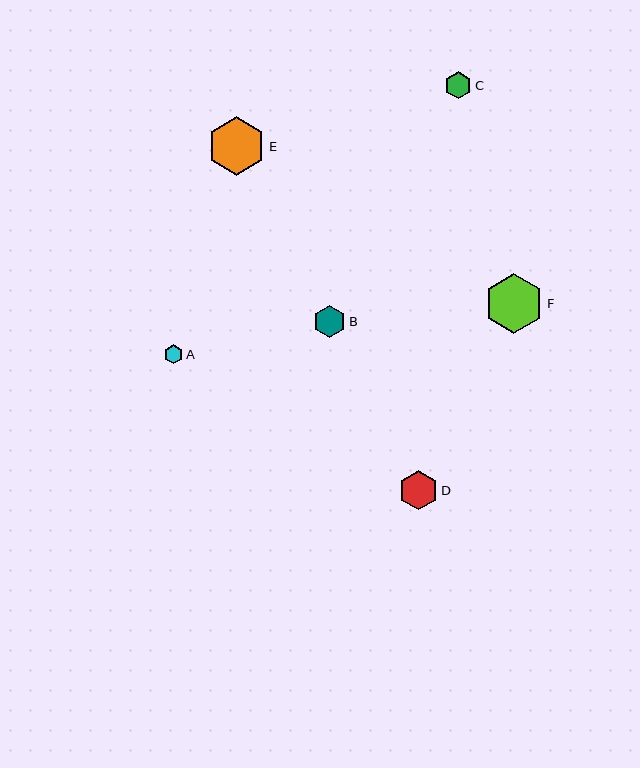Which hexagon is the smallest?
Hexagon A is the smallest with a size of approximately 19 pixels.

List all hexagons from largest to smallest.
From largest to smallest: F, E, D, B, C, A.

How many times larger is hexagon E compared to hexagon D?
Hexagon E is approximately 1.5 times the size of hexagon D.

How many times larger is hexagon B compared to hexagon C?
Hexagon B is approximately 1.2 times the size of hexagon C.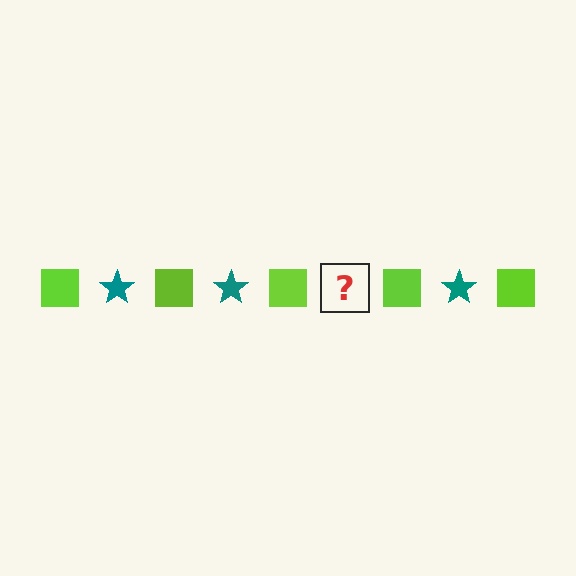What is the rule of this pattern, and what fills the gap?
The rule is that the pattern alternates between lime square and teal star. The gap should be filled with a teal star.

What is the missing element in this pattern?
The missing element is a teal star.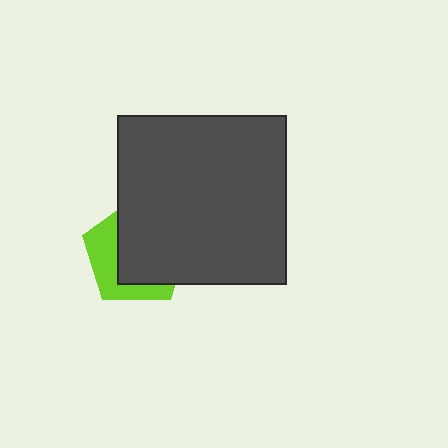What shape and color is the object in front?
The object in front is a dark gray square.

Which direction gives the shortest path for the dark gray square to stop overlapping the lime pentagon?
Moving toward the upper-right gives the shortest separation.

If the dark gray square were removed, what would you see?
You would see the complete lime pentagon.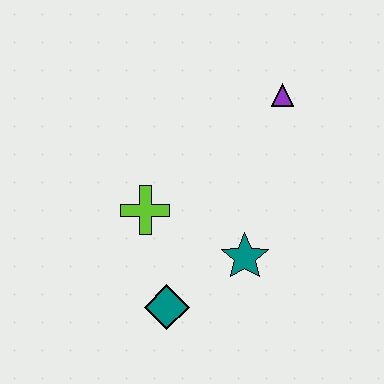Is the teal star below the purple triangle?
Yes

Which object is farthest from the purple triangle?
The teal diamond is farthest from the purple triangle.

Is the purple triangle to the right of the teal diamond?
Yes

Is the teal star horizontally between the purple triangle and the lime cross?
Yes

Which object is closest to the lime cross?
The teal diamond is closest to the lime cross.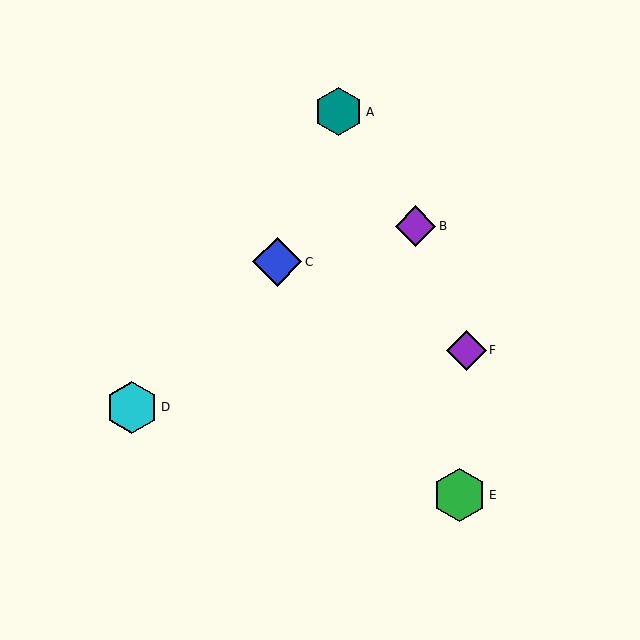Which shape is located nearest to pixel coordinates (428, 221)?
The purple diamond (labeled B) at (415, 226) is nearest to that location.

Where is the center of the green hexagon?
The center of the green hexagon is at (459, 495).